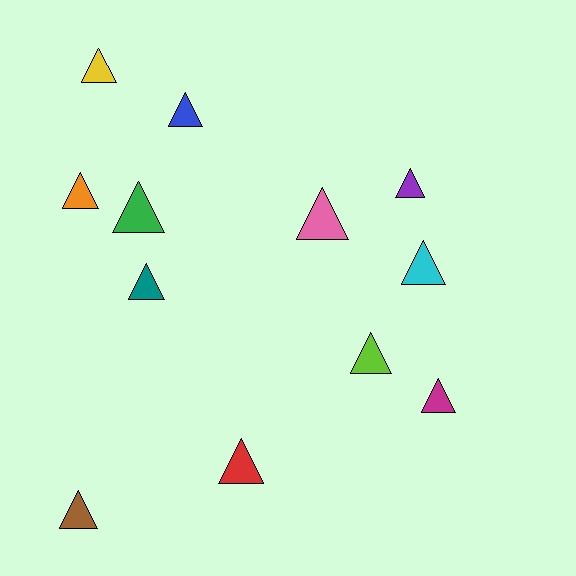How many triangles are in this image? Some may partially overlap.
There are 12 triangles.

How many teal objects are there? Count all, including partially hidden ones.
There is 1 teal object.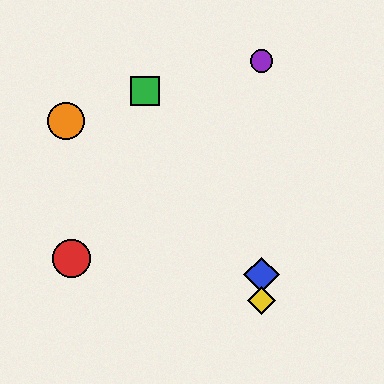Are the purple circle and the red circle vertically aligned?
No, the purple circle is at x≈262 and the red circle is at x≈72.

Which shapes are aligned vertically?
The blue diamond, the yellow diamond, the purple circle are aligned vertically.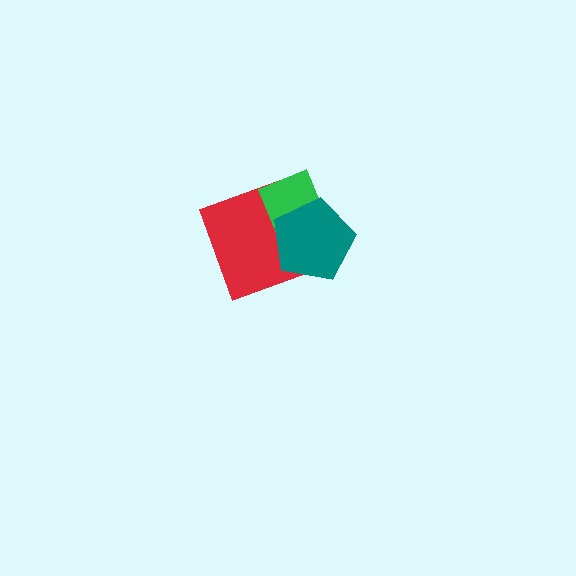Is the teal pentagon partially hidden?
No, no other shape covers it.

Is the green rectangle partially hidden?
Yes, it is partially covered by another shape.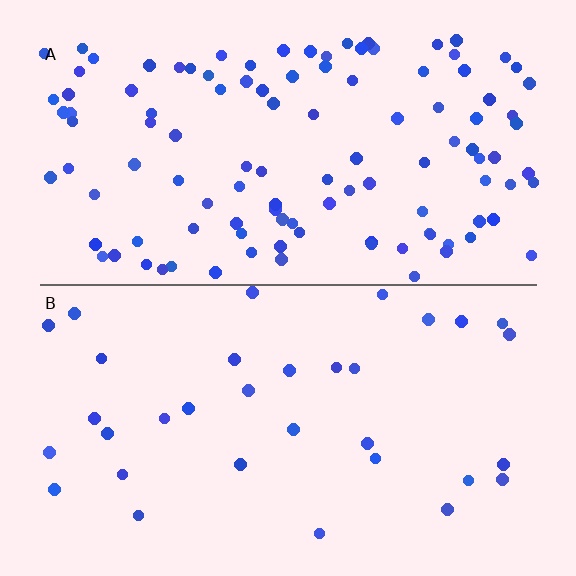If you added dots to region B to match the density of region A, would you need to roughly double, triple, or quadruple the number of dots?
Approximately triple.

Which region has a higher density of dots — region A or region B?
A (the top).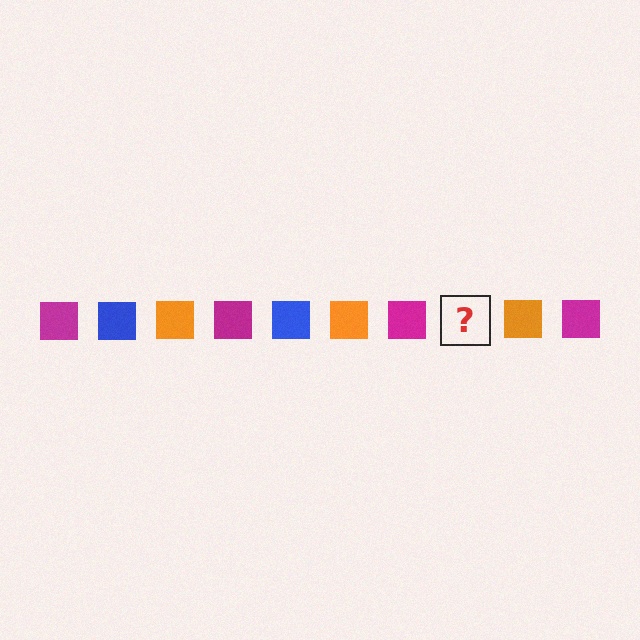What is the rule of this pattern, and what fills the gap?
The rule is that the pattern cycles through magenta, blue, orange squares. The gap should be filled with a blue square.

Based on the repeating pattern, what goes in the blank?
The blank should be a blue square.